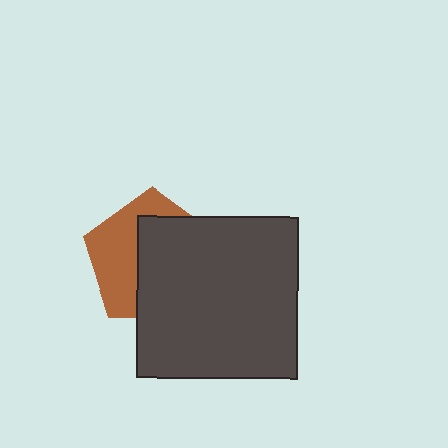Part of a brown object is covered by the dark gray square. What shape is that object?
It is a pentagon.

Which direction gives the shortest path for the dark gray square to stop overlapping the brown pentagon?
Moving right gives the shortest separation.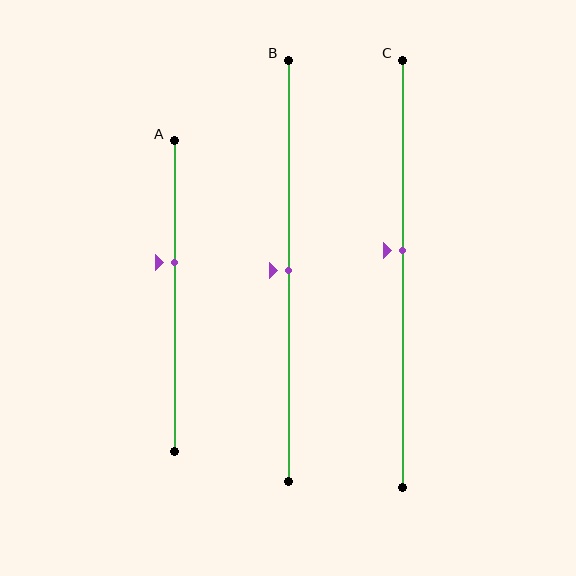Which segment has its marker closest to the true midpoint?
Segment B has its marker closest to the true midpoint.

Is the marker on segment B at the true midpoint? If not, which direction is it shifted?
Yes, the marker on segment B is at the true midpoint.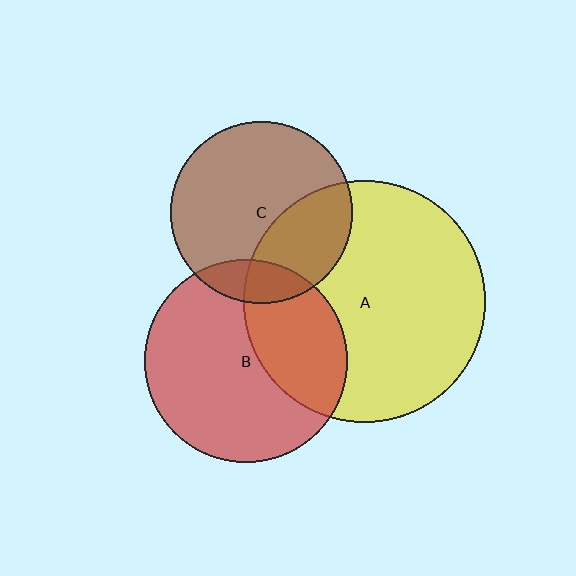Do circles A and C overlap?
Yes.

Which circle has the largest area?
Circle A (yellow).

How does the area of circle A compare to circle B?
Approximately 1.4 times.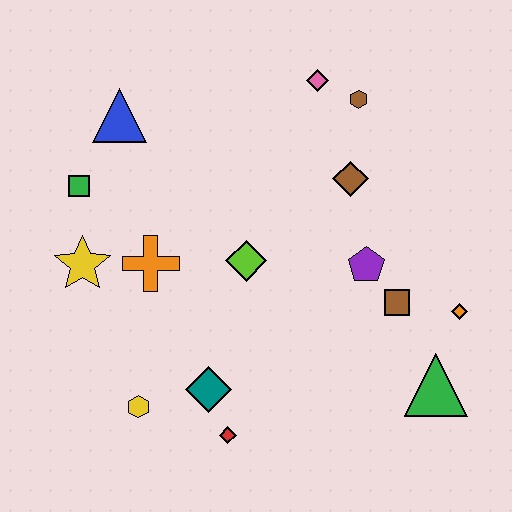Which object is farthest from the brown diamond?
The yellow hexagon is farthest from the brown diamond.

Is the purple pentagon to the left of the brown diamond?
No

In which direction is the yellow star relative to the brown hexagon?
The yellow star is to the left of the brown hexagon.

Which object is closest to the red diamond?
The teal diamond is closest to the red diamond.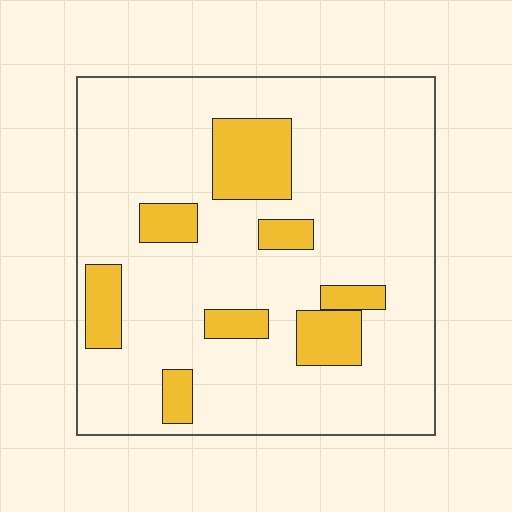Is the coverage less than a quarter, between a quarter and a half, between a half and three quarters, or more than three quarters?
Less than a quarter.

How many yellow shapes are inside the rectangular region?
8.